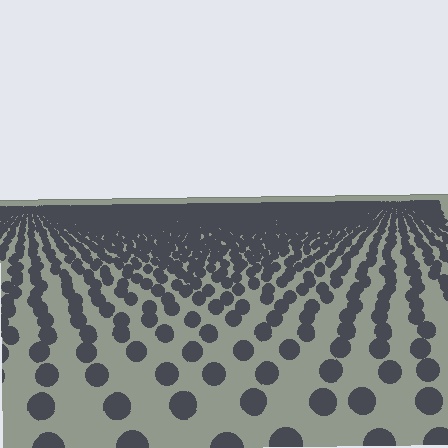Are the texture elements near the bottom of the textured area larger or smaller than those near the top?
Larger. Near the bottom, elements are closer to the viewer and appear at a bigger on-screen size.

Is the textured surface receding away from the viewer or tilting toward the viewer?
The surface is receding away from the viewer. Texture elements get smaller and denser toward the top.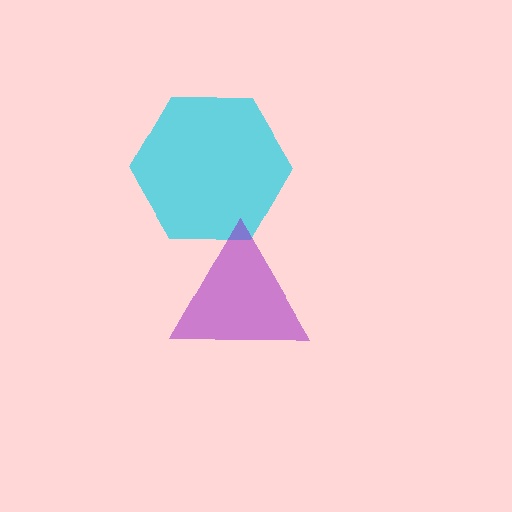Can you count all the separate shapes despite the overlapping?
Yes, there are 2 separate shapes.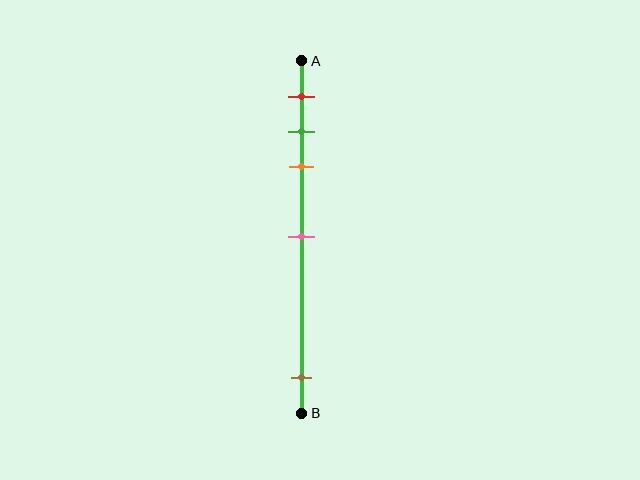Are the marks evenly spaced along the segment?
No, the marks are not evenly spaced.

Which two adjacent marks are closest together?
The green and orange marks are the closest adjacent pair.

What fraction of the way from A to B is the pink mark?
The pink mark is approximately 50% (0.5) of the way from A to B.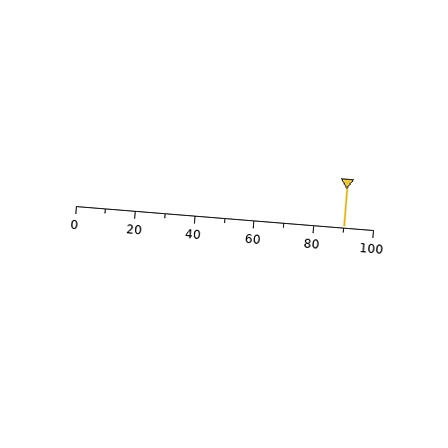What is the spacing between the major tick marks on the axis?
The major ticks are spaced 20 apart.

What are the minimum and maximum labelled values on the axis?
The axis runs from 0 to 100.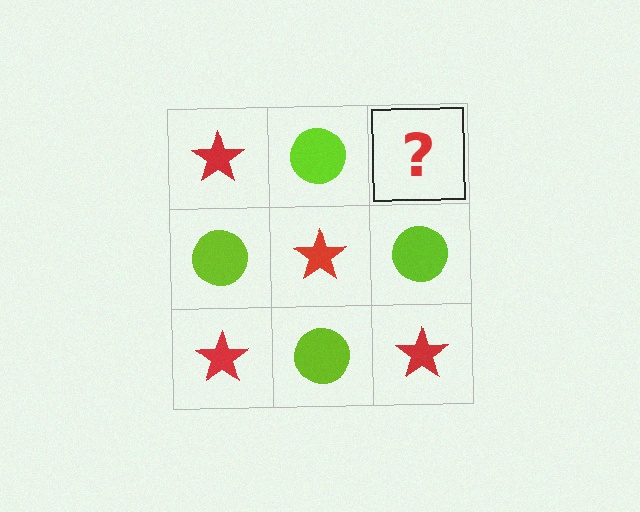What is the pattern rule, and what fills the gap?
The rule is that it alternates red star and lime circle in a checkerboard pattern. The gap should be filled with a red star.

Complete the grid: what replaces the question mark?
The question mark should be replaced with a red star.